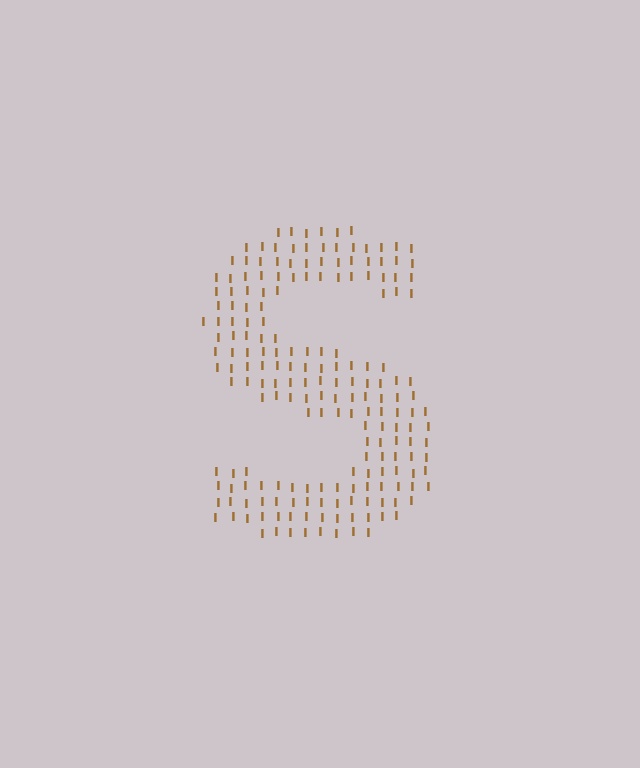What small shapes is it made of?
It is made of small letter I's.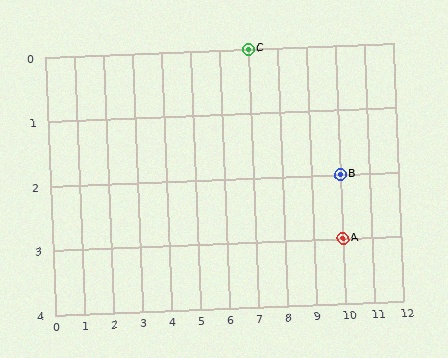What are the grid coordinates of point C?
Point C is at grid coordinates (7, 0).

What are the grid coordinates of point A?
Point A is at grid coordinates (10, 3).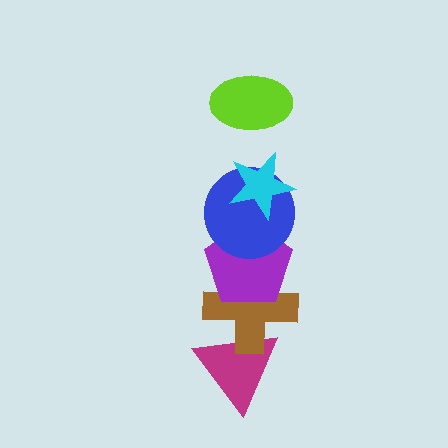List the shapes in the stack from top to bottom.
From top to bottom: the lime ellipse, the cyan star, the blue circle, the purple pentagon, the brown cross, the magenta triangle.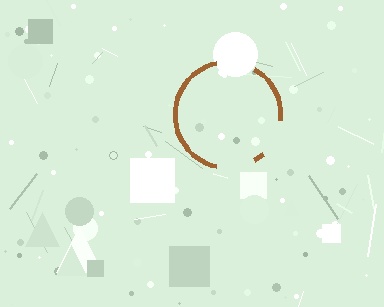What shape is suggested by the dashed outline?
The dashed outline suggests a circle.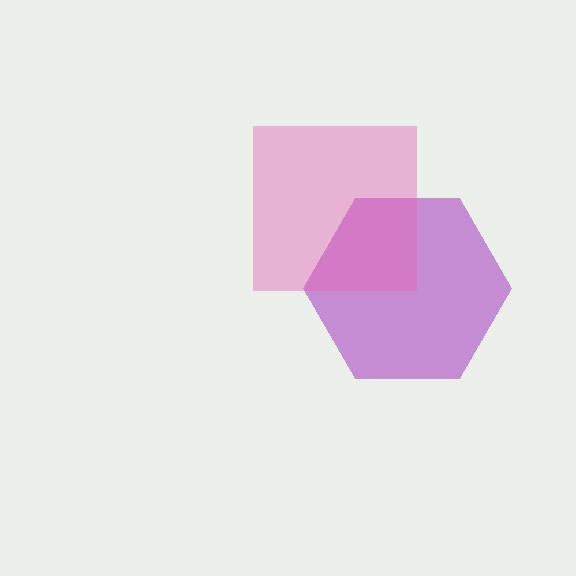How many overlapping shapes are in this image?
There are 2 overlapping shapes in the image.